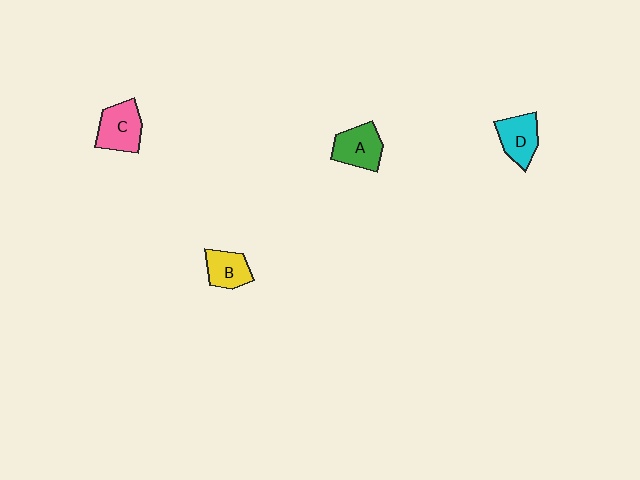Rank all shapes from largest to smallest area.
From largest to smallest: C (pink), A (green), D (cyan), B (yellow).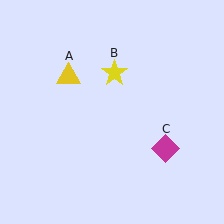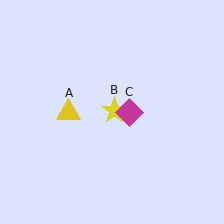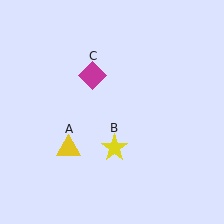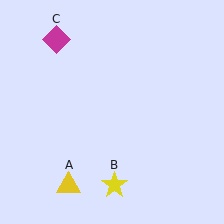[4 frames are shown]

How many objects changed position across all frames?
3 objects changed position: yellow triangle (object A), yellow star (object B), magenta diamond (object C).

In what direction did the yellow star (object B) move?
The yellow star (object B) moved down.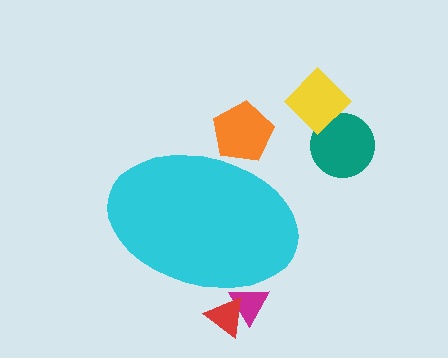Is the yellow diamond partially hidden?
No, the yellow diamond is fully visible.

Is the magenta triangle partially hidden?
Yes, the magenta triangle is partially hidden behind the cyan ellipse.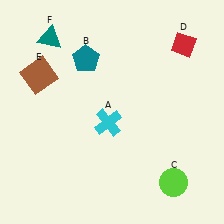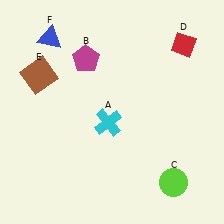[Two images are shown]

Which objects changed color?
B changed from teal to magenta. F changed from teal to blue.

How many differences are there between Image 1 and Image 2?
There are 2 differences between the two images.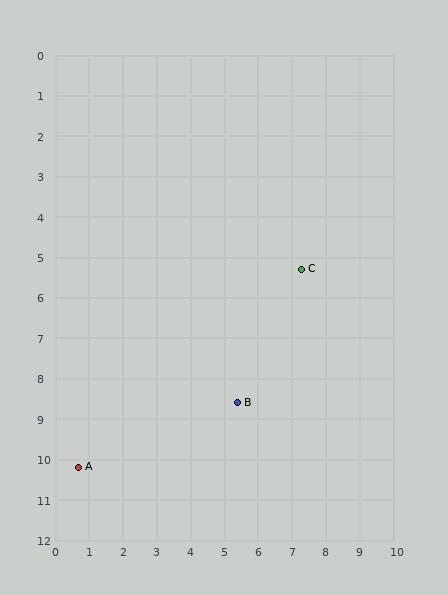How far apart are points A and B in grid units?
Points A and B are about 5.0 grid units apart.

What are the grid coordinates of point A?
Point A is at approximately (0.7, 10.2).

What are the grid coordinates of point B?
Point B is at approximately (5.4, 8.6).